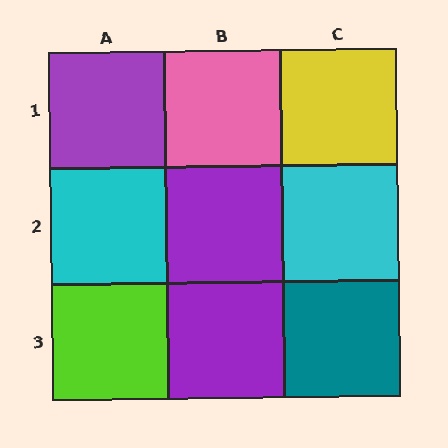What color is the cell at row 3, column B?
Purple.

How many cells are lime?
1 cell is lime.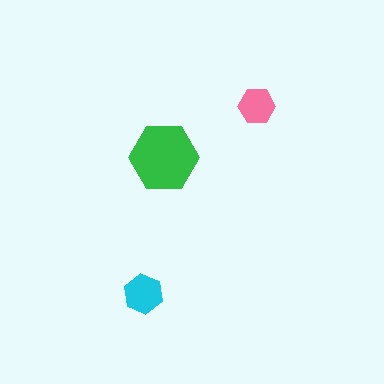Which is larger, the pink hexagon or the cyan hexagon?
The cyan one.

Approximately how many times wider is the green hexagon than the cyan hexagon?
About 2 times wider.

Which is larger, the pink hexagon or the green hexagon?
The green one.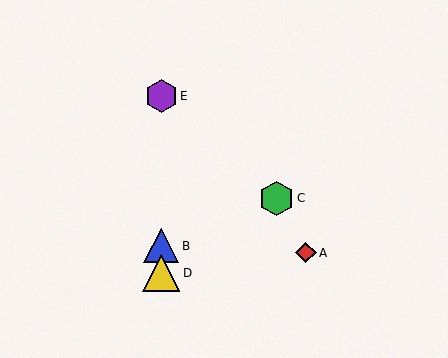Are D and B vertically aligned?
Yes, both are at x≈161.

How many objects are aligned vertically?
3 objects (B, D, E) are aligned vertically.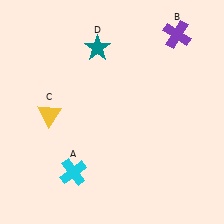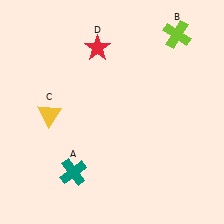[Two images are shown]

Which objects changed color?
A changed from cyan to teal. B changed from purple to lime. D changed from teal to red.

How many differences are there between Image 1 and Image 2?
There are 3 differences between the two images.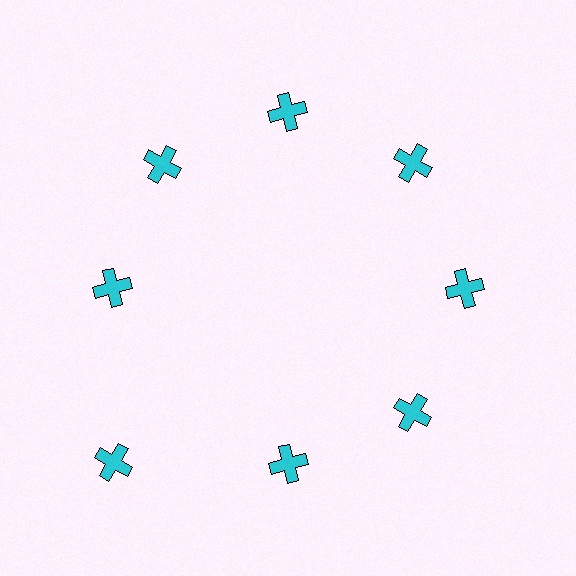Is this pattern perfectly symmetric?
No. The 8 cyan crosses are arranged in a ring, but one element near the 8 o'clock position is pushed outward from the center, breaking the 8-fold rotational symmetry.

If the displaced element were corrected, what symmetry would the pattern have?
It would have 8-fold rotational symmetry — the pattern would map onto itself every 45 degrees.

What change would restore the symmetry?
The symmetry would be restored by moving it inward, back onto the ring so that all 8 crosses sit at equal angles and equal distance from the center.